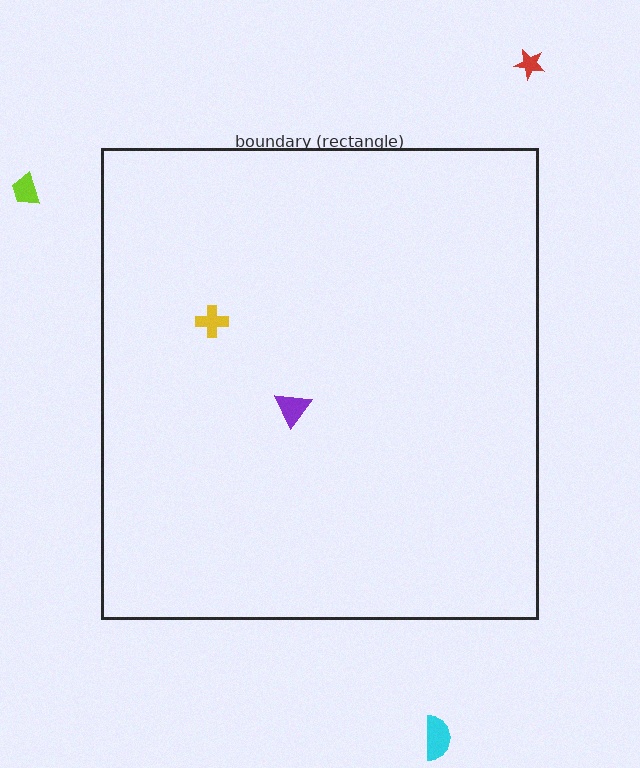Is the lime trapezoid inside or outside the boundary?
Outside.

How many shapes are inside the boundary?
2 inside, 3 outside.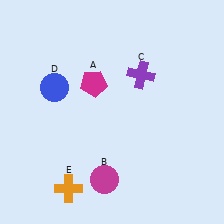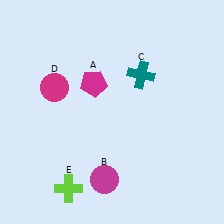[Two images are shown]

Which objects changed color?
C changed from purple to teal. D changed from blue to magenta. E changed from orange to lime.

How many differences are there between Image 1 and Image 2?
There are 3 differences between the two images.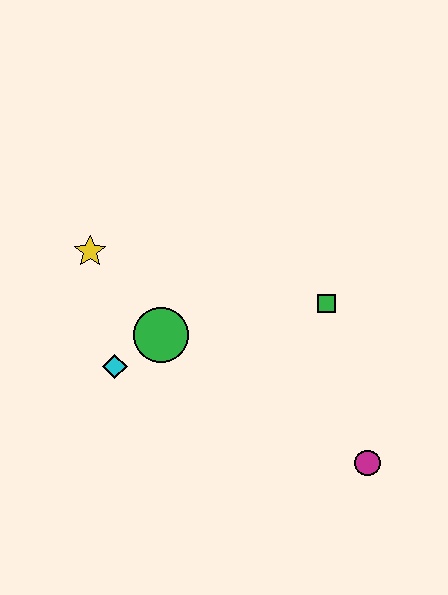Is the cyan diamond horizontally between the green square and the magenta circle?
No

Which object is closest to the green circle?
The cyan diamond is closest to the green circle.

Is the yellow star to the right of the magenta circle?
No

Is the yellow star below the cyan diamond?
No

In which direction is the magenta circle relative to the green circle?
The magenta circle is to the right of the green circle.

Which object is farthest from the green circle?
The magenta circle is farthest from the green circle.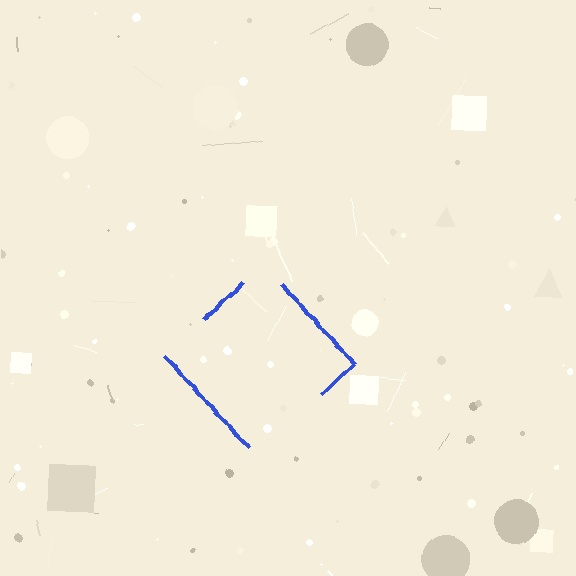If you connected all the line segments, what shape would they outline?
They would outline a diamond.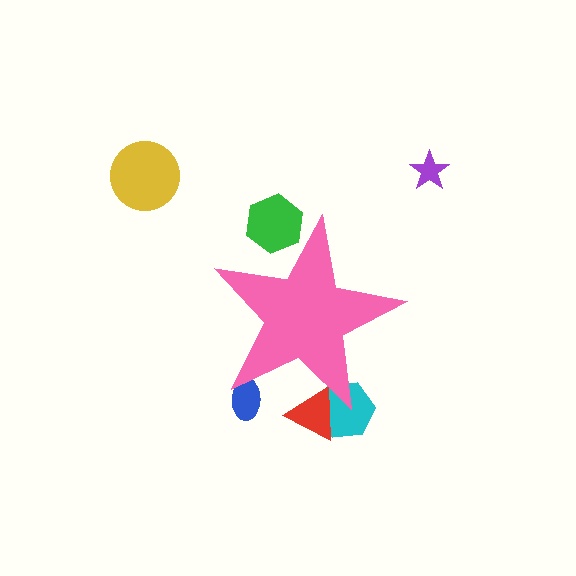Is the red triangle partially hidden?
Yes, the red triangle is partially hidden behind the pink star.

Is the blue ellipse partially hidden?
Yes, the blue ellipse is partially hidden behind the pink star.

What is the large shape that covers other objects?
A pink star.